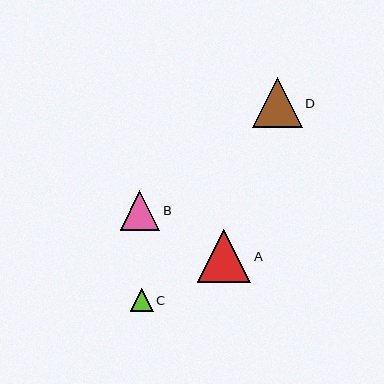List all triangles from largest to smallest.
From largest to smallest: A, D, B, C.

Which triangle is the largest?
Triangle A is the largest with a size of approximately 53 pixels.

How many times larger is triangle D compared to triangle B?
Triangle D is approximately 1.3 times the size of triangle B.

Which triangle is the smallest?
Triangle C is the smallest with a size of approximately 23 pixels.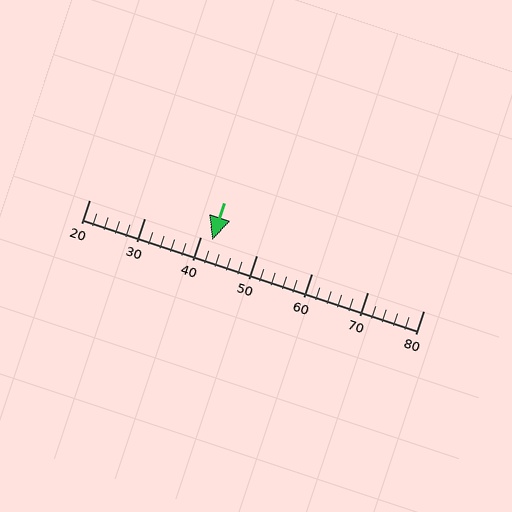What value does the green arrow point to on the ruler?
The green arrow points to approximately 42.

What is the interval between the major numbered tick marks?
The major tick marks are spaced 10 units apart.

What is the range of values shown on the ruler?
The ruler shows values from 20 to 80.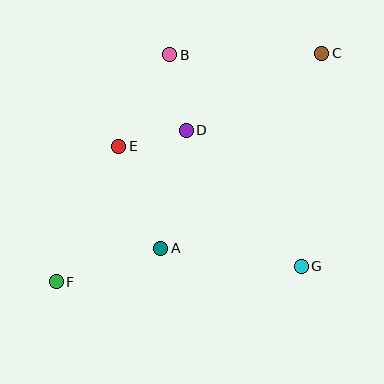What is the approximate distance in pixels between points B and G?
The distance between B and G is approximately 249 pixels.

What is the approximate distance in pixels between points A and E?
The distance between A and E is approximately 111 pixels.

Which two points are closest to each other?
Points D and E are closest to each other.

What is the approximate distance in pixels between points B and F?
The distance between B and F is approximately 254 pixels.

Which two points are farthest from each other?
Points C and F are farthest from each other.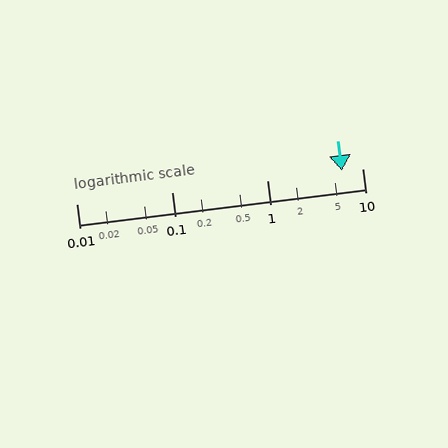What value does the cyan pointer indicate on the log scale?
The pointer indicates approximately 6.1.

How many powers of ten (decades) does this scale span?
The scale spans 3 decades, from 0.01 to 10.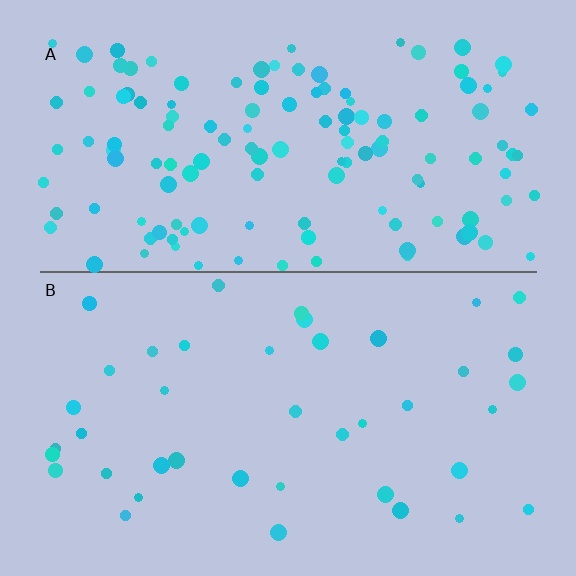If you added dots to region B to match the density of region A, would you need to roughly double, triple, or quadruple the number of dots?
Approximately triple.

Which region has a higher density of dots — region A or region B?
A (the top).